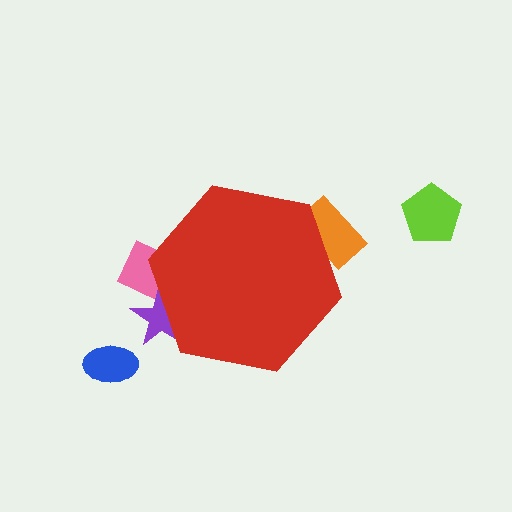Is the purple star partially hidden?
Yes, the purple star is partially hidden behind the red hexagon.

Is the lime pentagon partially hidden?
No, the lime pentagon is fully visible.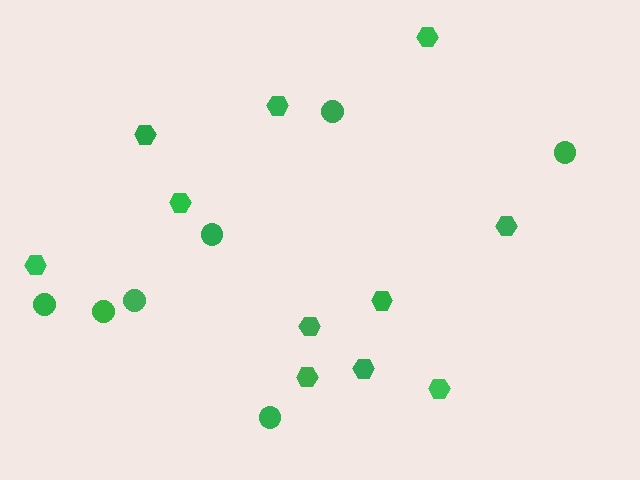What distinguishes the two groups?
There are 2 groups: one group of hexagons (11) and one group of circles (7).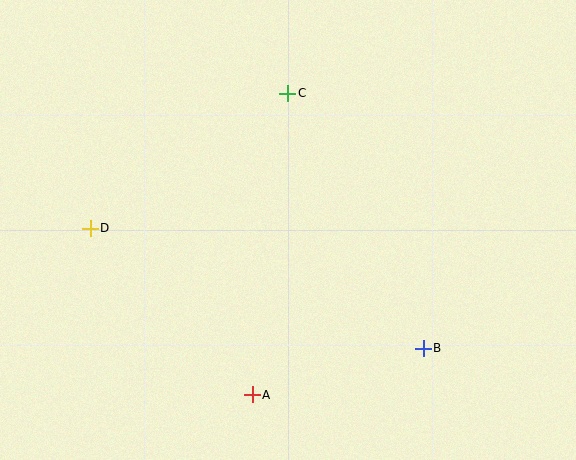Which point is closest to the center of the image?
Point C at (288, 93) is closest to the center.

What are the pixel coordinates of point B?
Point B is at (423, 348).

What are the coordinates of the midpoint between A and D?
The midpoint between A and D is at (171, 311).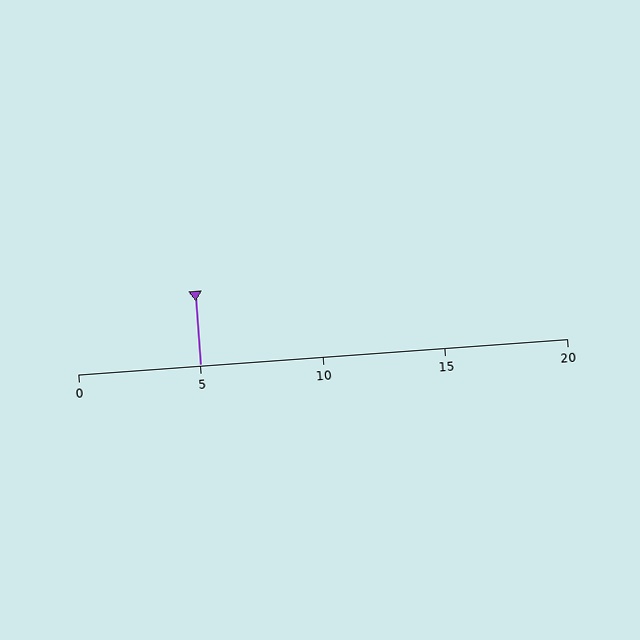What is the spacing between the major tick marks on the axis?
The major ticks are spaced 5 apart.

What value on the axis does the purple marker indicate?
The marker indicates approximately 5.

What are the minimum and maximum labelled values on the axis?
The axis runs from 0 to 20.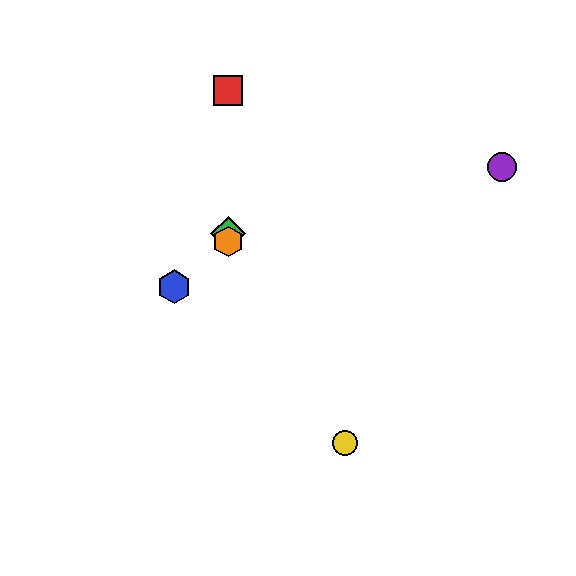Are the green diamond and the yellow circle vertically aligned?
No, the green diamond is at x≈228 and the yellow circle is at x≈345.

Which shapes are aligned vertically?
The red square, the green diamond, the orange hexagon are aligned vertically.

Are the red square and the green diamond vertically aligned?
Yes, both are at x≈228.